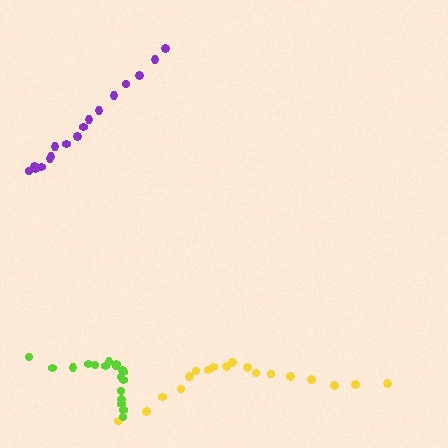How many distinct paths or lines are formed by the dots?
There are 3 distinct paths.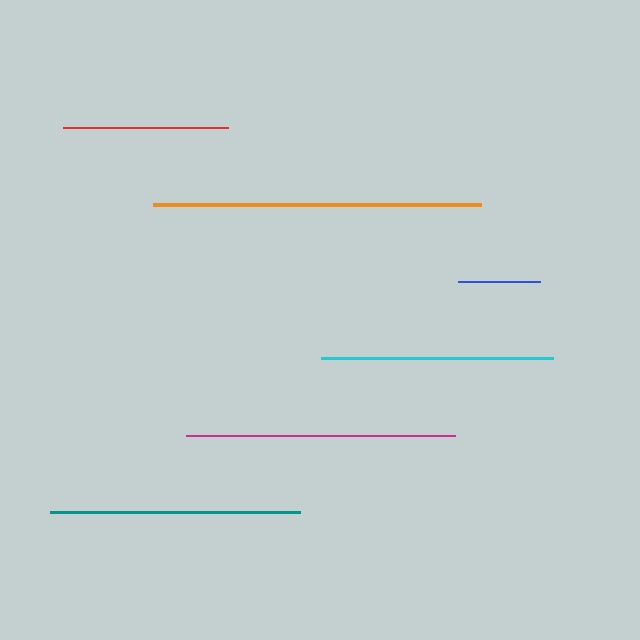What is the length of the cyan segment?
The cyan segment is approximately 231 pixels long.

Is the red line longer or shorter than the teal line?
The teal line is longer than the red line.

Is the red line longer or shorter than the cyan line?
The cyan line is longer than the red line.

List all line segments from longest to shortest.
From longest to shortest: orange, magenta, teal, cyan, red, blue.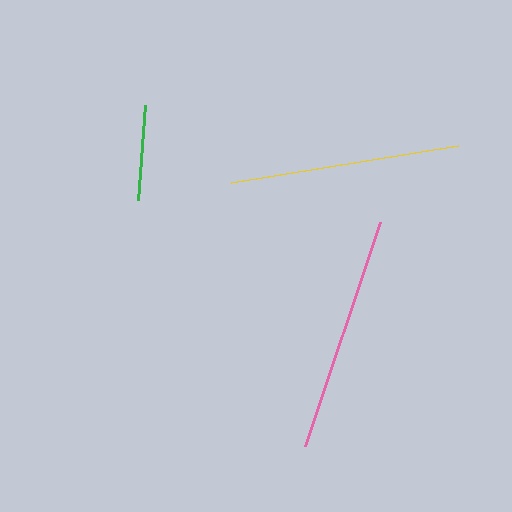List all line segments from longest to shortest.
From longest to shortest: pink, yellow, green.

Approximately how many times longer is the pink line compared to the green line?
The pink line is approximately 2.5 times the length of the green line.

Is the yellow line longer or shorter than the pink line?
The pink line is longer than the yellow line.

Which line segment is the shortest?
The green line is the shortest at approximately 96 pixels.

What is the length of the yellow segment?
The yellow segment is approximately 230 pixels long.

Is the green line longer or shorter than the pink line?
The pink line is longer than the green line.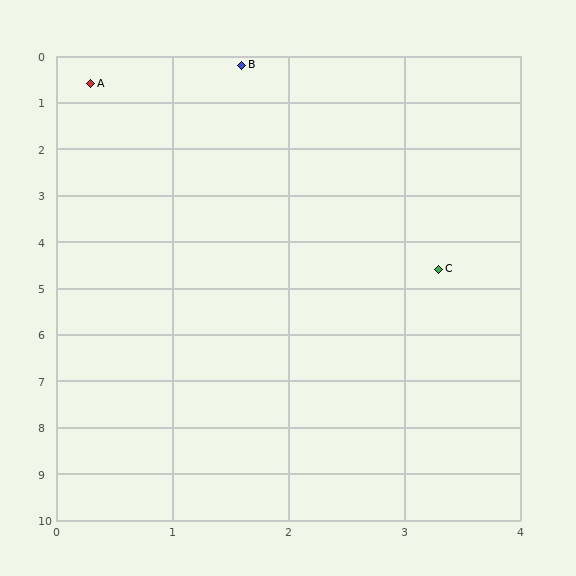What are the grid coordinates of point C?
Point C is at approximately (3.3, 4.6).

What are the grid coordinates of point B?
Point B is at approximately (1.6, 0.2).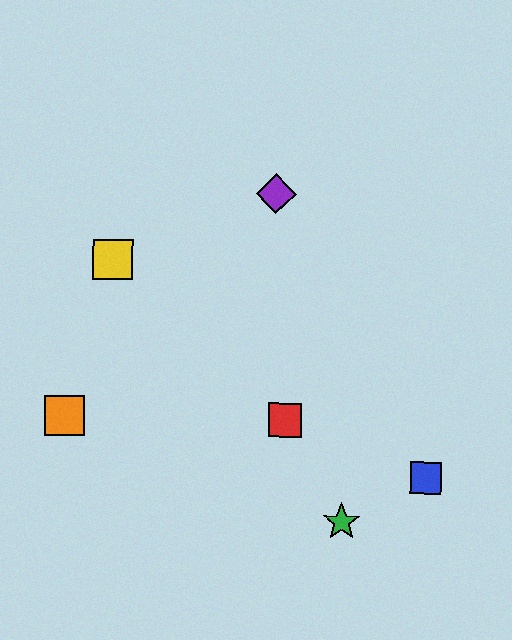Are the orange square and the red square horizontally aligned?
Yes, both are at y≈416.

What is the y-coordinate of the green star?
The green star is at y≈522.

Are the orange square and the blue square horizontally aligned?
No, the orange square is at y≈416 and the blue square is at y≈478.